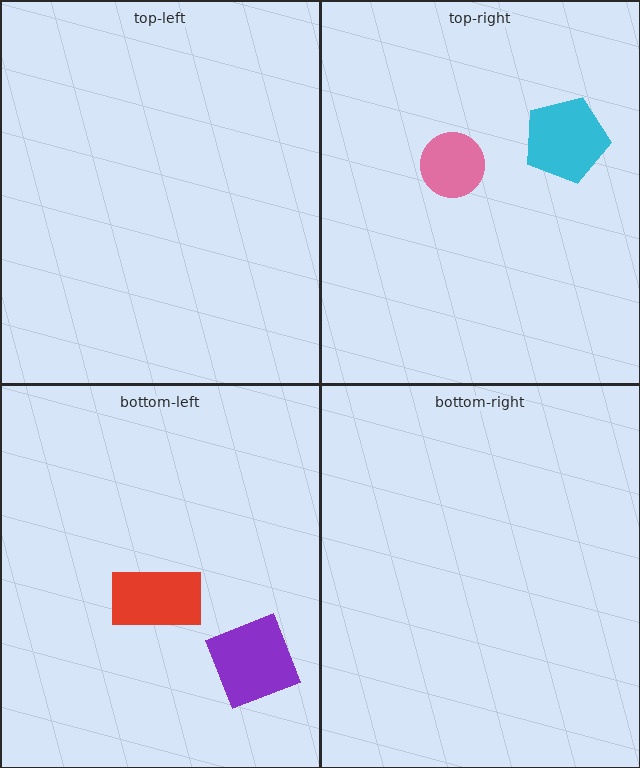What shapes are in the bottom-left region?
The purple square, the red rectangle.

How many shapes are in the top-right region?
2.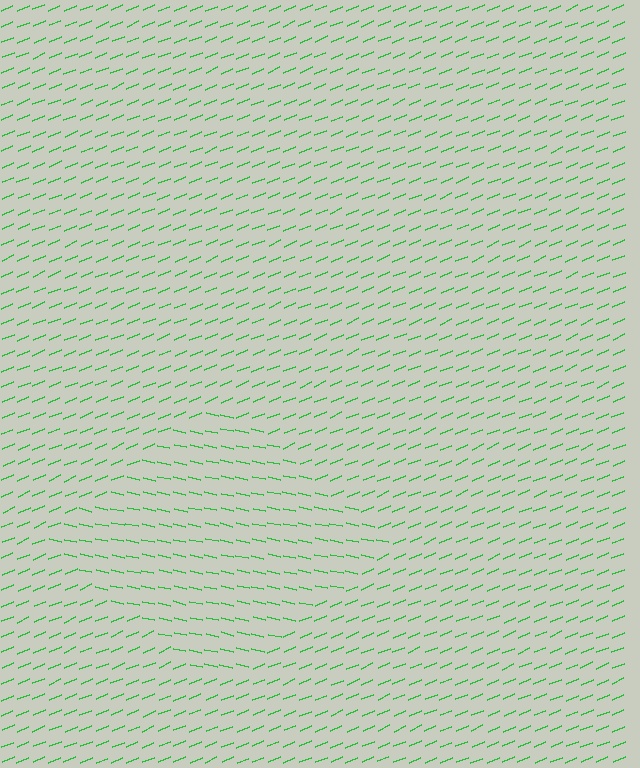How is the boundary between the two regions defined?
The boundary is defined purely by a change in line orientation (approximately 35 degrees difference). All lines are the same color and thickness.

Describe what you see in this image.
The image is filled with small green line segments. A diamond region in the image has lines oriented differently from the surrounding lines, creating a visible texture boundary.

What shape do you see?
I see a diamond.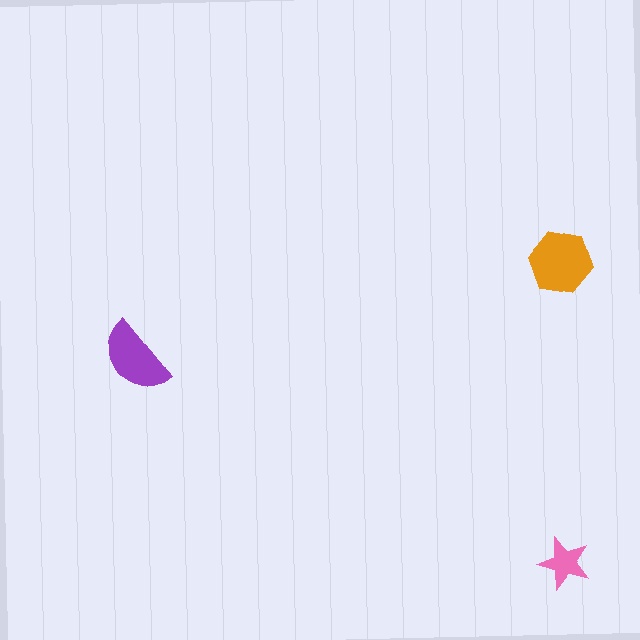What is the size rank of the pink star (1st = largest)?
3rd.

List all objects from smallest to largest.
The pink star, the purple semicircle, the orange hexagon.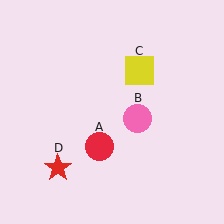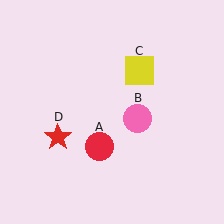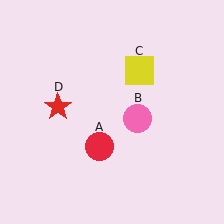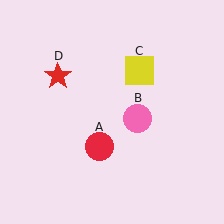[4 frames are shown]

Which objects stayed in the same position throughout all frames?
Red circle (object A) and pink circle (object B) and yellow square (object C) remained stationary.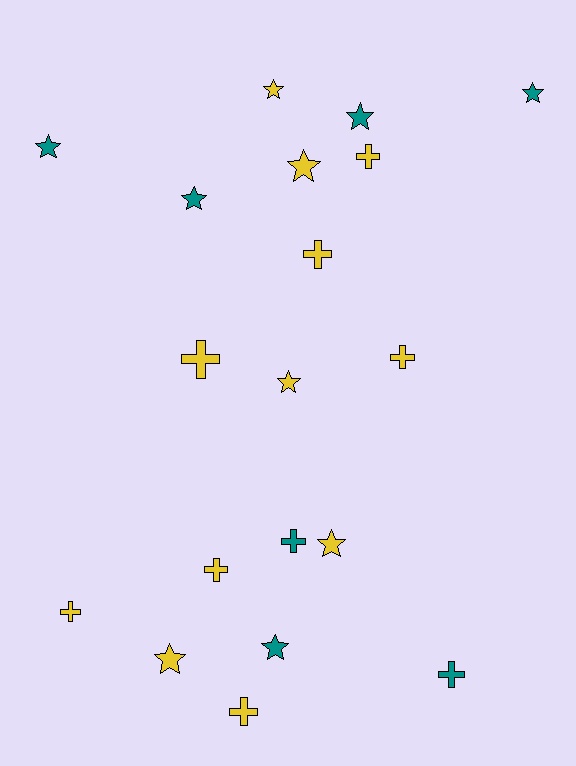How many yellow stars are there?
There are 5 yellow stars.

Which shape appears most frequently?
Star, with 10 objects.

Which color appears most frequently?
Yellow, with 12 objects.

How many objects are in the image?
There are 19 objects.